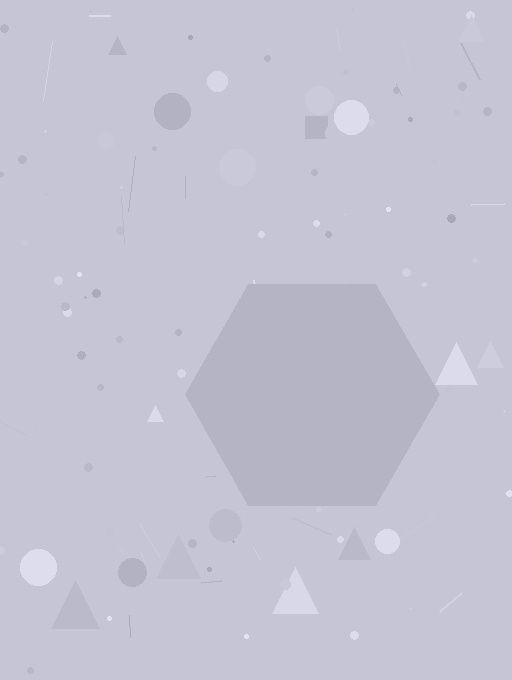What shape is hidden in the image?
A hexagon is hidden in the image.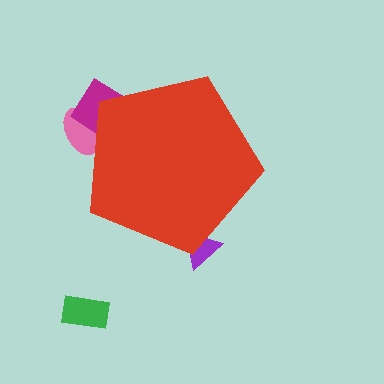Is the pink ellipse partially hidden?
Yes, the pink ellipse is partially hidden behind the red pentagon.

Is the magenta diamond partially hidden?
Yes, the magenta diamond is partially hidden behind the red pentagon.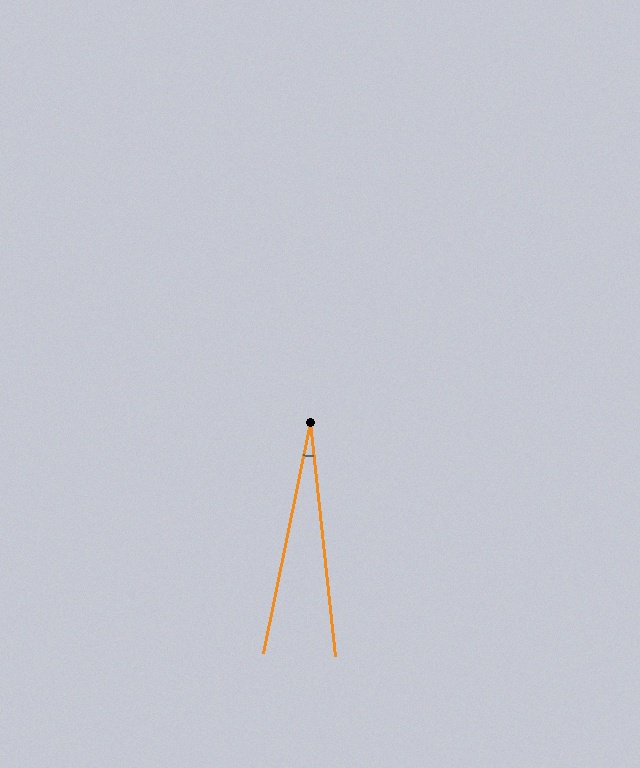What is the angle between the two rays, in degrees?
Approximately 17 degrees.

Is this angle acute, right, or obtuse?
It is acute.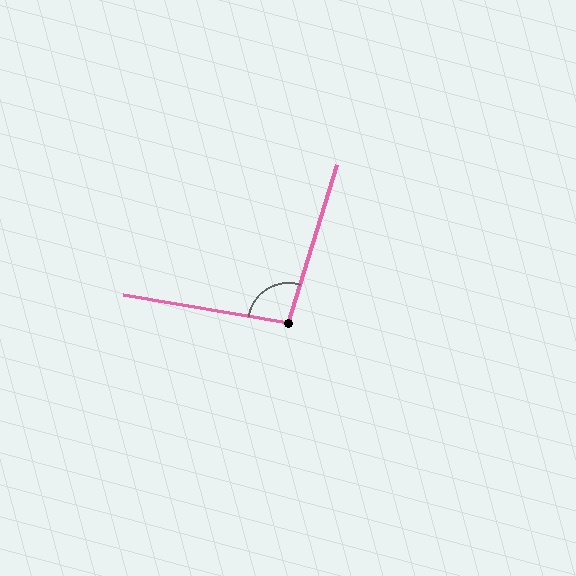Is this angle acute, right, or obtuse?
It is obtuse.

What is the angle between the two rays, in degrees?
Approximately 97 degrees.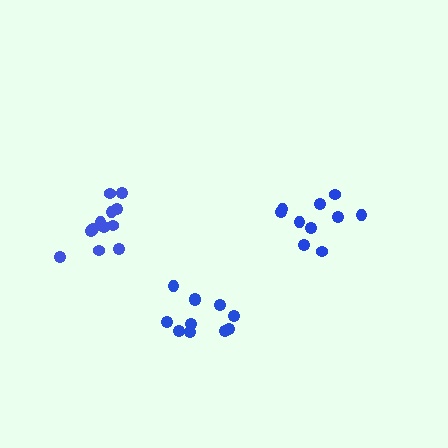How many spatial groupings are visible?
There are 3 spatial groupings.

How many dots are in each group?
Group 1: 10 dots, Group 2: 12 dots, Group 3: 11 dots (33 total).